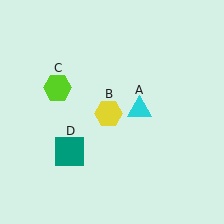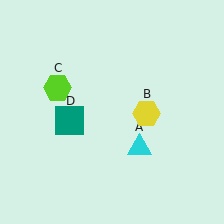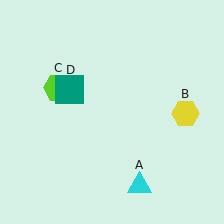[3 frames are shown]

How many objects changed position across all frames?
3 objects changed position: cyan triangle (object A), yellow hexagon (object B), teal square (object D).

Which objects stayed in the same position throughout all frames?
Lime hexagon (object C) remained stationary.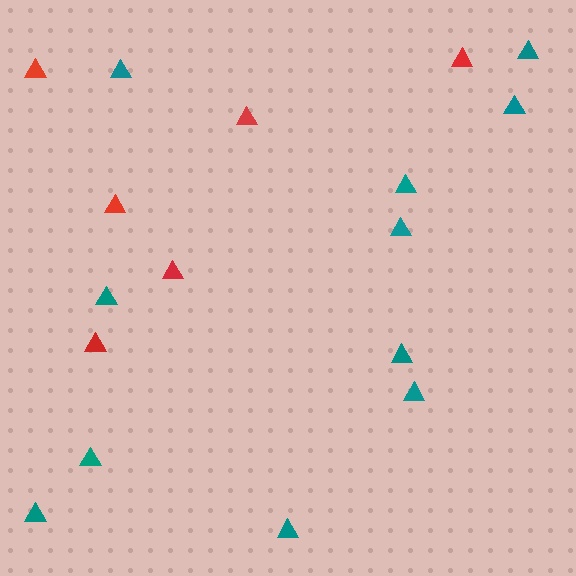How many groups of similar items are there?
There are 2 groups: one group of red triangles (6) and one group of teal triangles (11).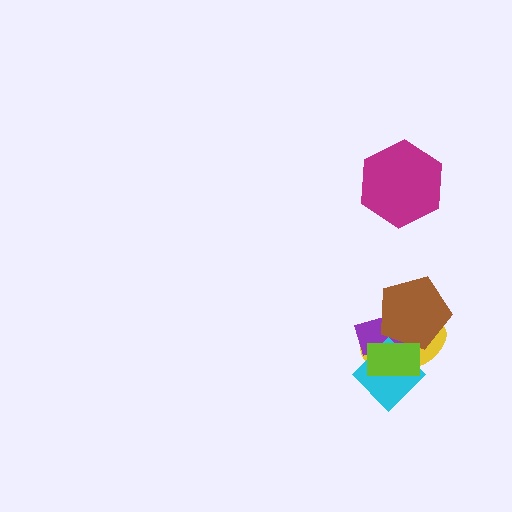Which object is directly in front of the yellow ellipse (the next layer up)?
The purple rectangle is directly in front of the yellow ellipse.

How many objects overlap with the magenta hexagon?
0 objects overlap with the magenta hexagon.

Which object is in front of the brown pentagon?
The lime rectangle is in front of the brown pentagon.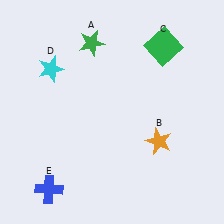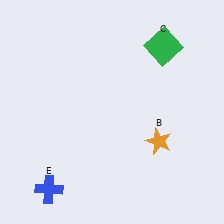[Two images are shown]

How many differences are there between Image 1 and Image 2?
There are 2 differences between the two images.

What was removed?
The cyan star (D), the green star (A) were removed in Image 2.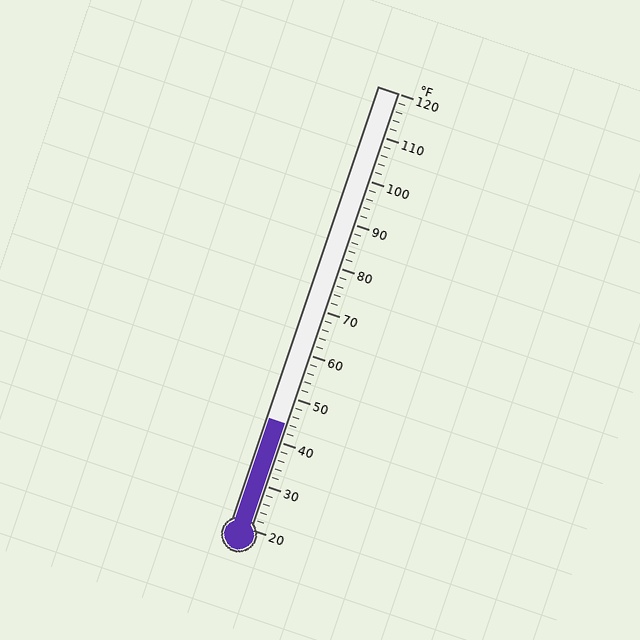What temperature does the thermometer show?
The thermometer shows approximately 44°F.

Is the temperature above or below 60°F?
The temperature is below 60°F.